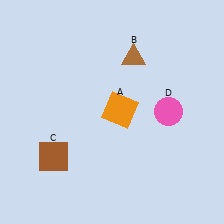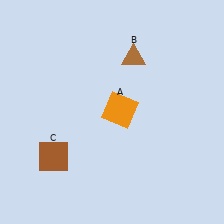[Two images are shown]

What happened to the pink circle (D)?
The pink circle (D) was removed in Image 2. It was in the top-right area of Image 1.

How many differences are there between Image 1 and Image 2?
There is 1 difference between the two images.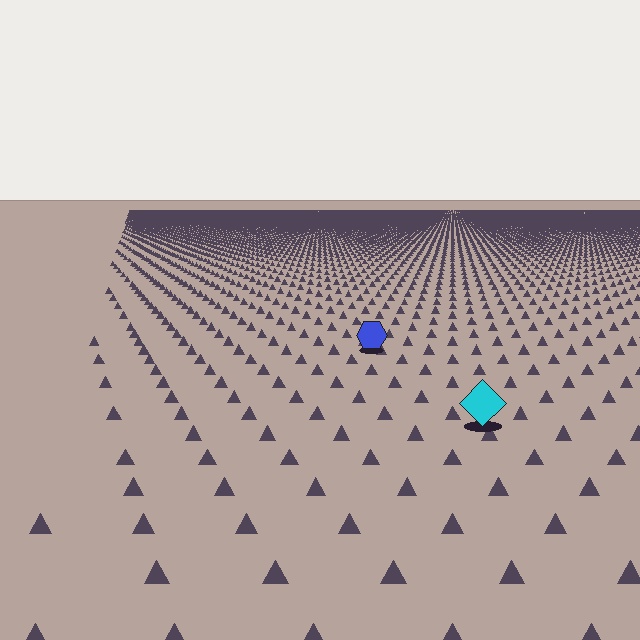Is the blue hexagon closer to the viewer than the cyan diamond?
No. The cyan diamond is closer — you can tell from the texture gradient: the ground texture is coarser near it.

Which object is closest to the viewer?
The cyan diamond is closest. The texture marks near it are larger and more spread out.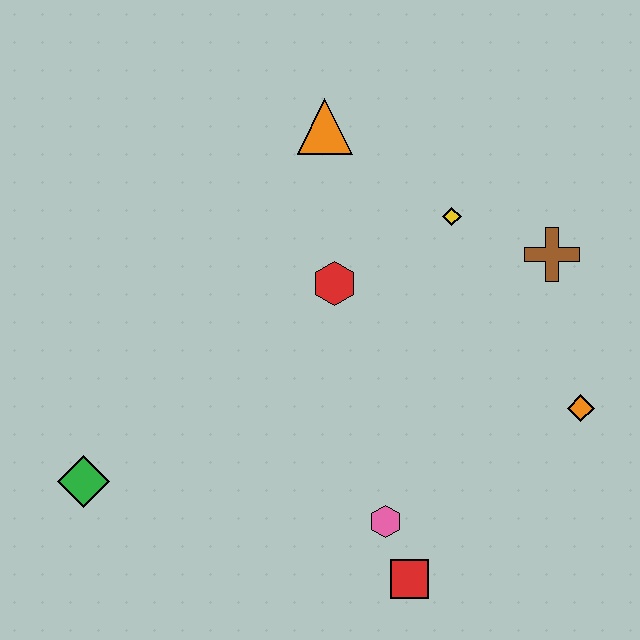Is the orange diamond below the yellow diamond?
Yes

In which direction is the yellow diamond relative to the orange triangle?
The yellow diamond is to the right of the orange triangle.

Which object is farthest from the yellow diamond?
The green diamond is farthest from the yellow diamond.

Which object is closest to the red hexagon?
The yellow diamond is closest to the red hexagon.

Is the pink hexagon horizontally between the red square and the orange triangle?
Yes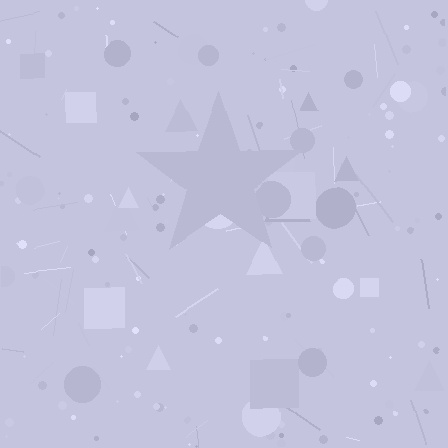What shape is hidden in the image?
A star is hidden in the image.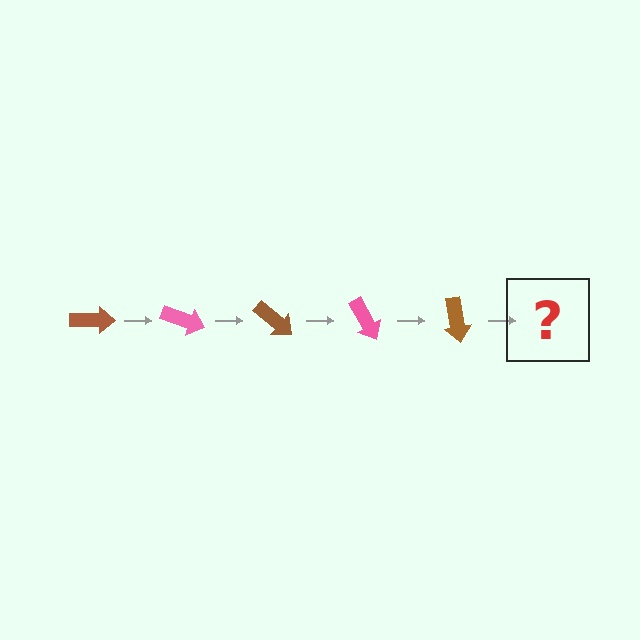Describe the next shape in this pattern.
It should be a pink arrow, rotated 100 degrees from the start.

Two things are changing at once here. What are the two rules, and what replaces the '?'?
The two rules are that it rotates 20 degrees each step and the color cycles through brown and pink. The '?' should be a pink arrow, rotated 100 degrees from the start.